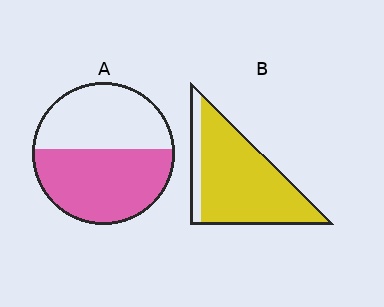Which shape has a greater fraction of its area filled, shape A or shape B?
Shape B.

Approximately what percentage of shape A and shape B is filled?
A is approximately 55% and B is approximately 85%.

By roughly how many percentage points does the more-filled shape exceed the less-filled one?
By roughly 30 percentage points (B over A).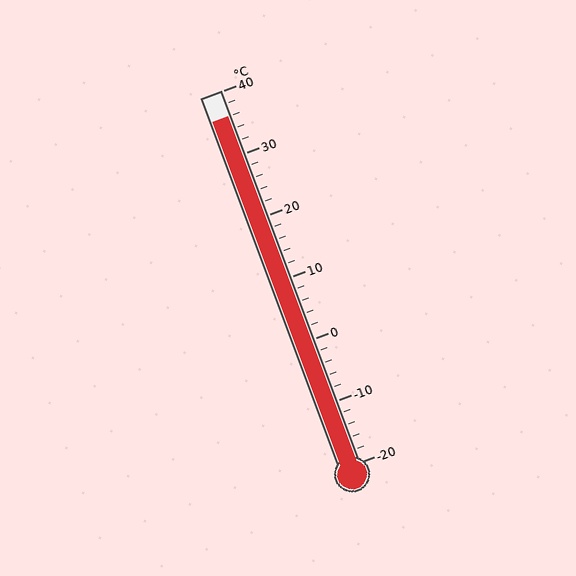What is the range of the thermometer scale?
The thermometer scale ranges from -20°C to 40°C.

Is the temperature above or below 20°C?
The temperature is above 20°C.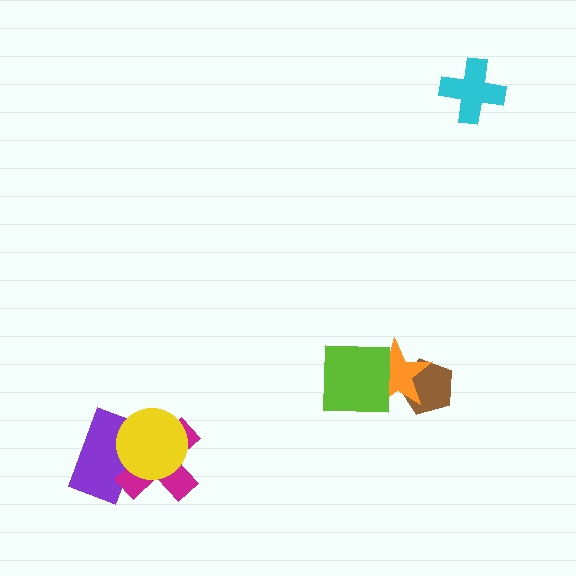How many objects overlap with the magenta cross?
2 objects overlap with the magenta cross.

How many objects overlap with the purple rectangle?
2 objects overlap with the purple rectangle.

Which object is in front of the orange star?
The lime square is in front of the orange star.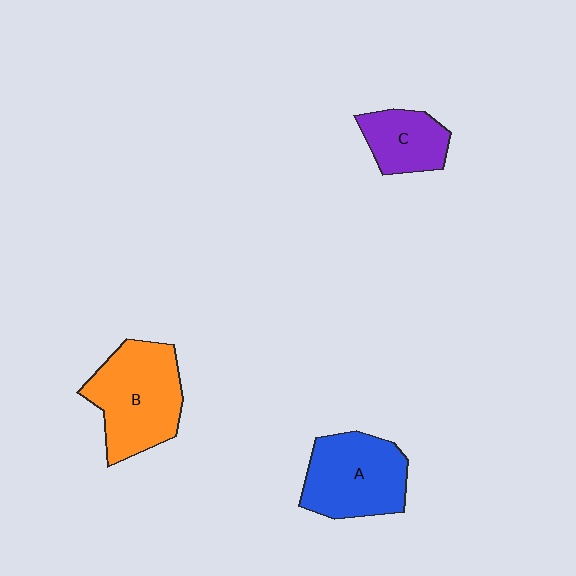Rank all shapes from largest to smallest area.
From largest to smallest: B (orange), A (blue), C (purple).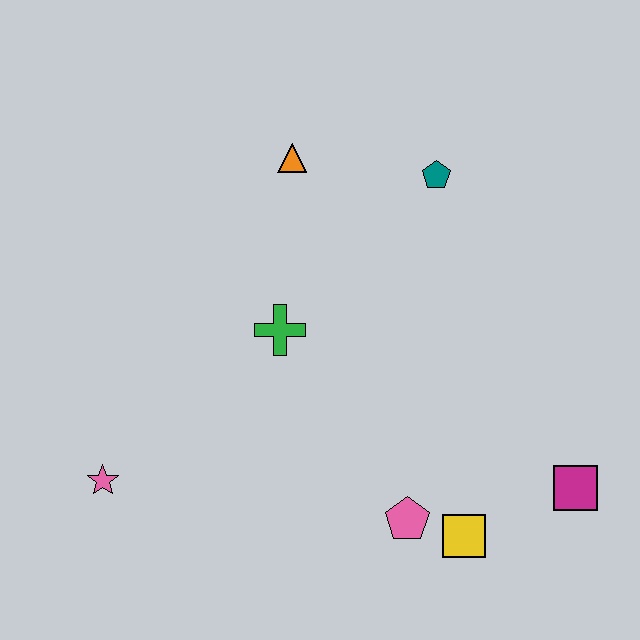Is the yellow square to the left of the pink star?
No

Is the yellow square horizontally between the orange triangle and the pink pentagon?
No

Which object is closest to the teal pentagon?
The orange triangle is closest to the teal pentagon.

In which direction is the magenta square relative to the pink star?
The magenta square is to the right of the pink star.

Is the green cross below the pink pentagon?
No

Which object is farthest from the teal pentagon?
The pink star is farthest from the teal pentagon.